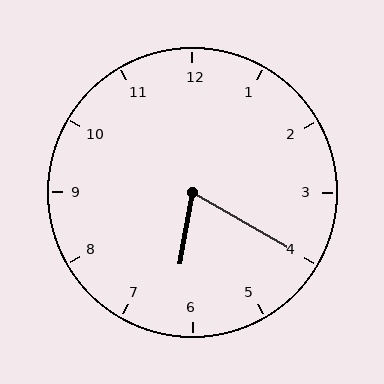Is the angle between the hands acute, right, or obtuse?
It is acute.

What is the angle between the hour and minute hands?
Approximately 70 degrees.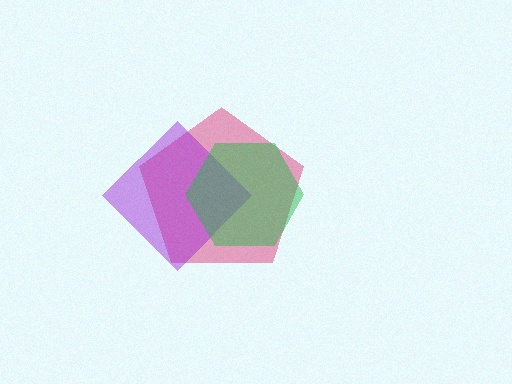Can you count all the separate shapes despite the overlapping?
Yes, there are 3 separate shapes.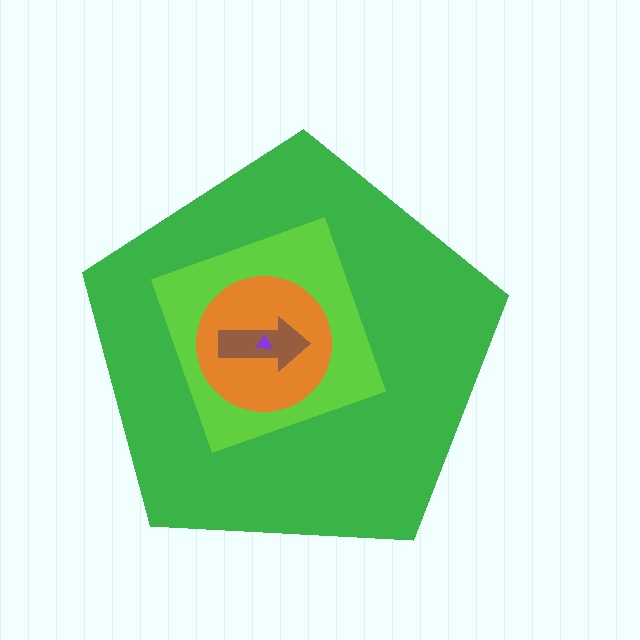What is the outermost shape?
The green pentagon.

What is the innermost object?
The purple triangle.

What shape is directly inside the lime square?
The orange circle.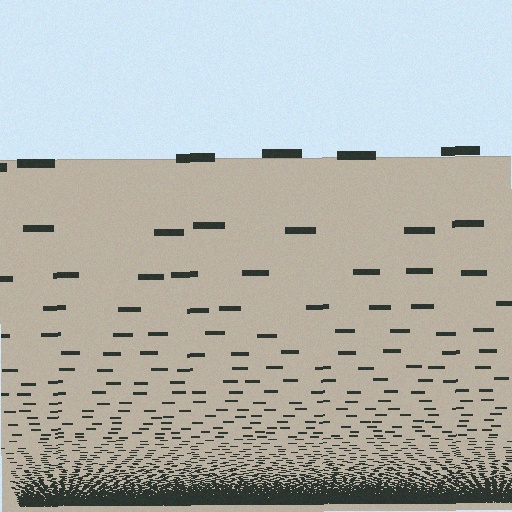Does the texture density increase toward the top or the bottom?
Density increases toward the bottom.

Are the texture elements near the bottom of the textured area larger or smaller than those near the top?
Smaller. The gradient is inverted — elements near the bottom are smaller and denser.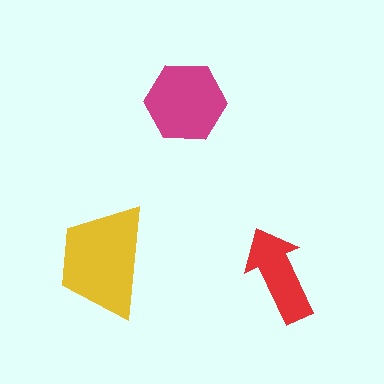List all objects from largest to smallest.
The yellow trapezoid, the magenta hexagon, the red arrow.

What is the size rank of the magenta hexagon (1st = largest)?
2nd.